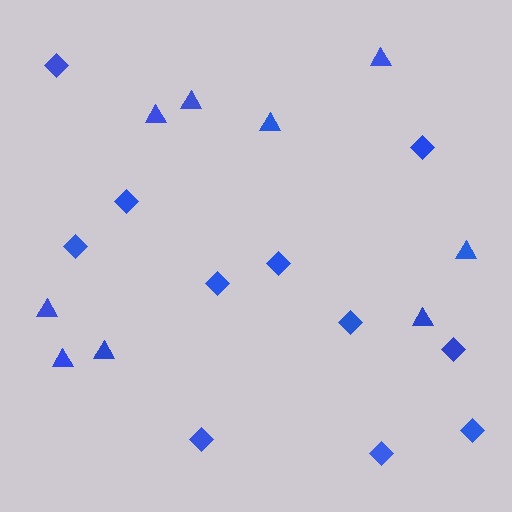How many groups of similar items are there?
There are 2 groups: one group of triangles (9) and one group of diamonds (11).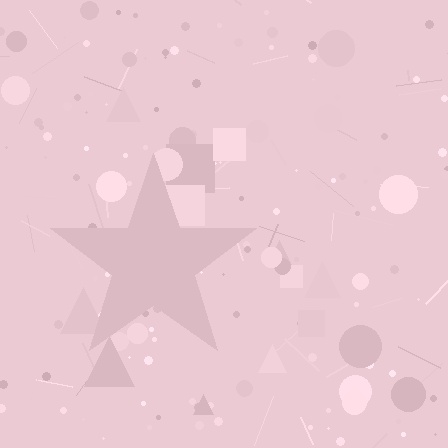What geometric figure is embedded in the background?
A star is embedded in the background.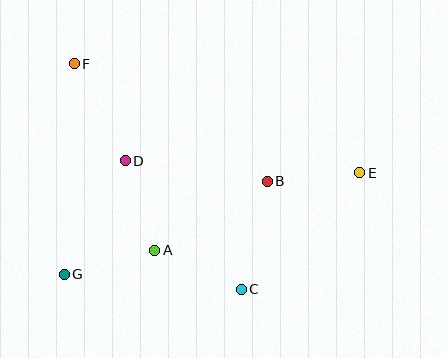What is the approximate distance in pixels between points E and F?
The distance between E and F is approximately 305 pixels.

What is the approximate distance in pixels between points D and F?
The distance between D and F is approximately 109 pixels.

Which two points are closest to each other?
Points B and E are closest to each other.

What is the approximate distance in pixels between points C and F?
The distance between C and F is approximately 280 pixels.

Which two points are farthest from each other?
Points E and G are farthest from each other.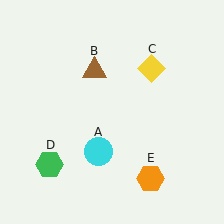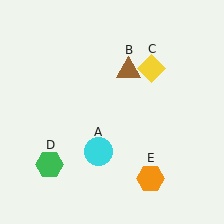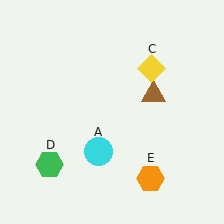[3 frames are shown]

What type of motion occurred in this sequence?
The brown triangle (object B) rotated clockwise around the center of the scene.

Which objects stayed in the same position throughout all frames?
Cyan circle (object A) and yellow diamond (object C) and green hexagon (object D) and orange hexagon (object E) remained stationary.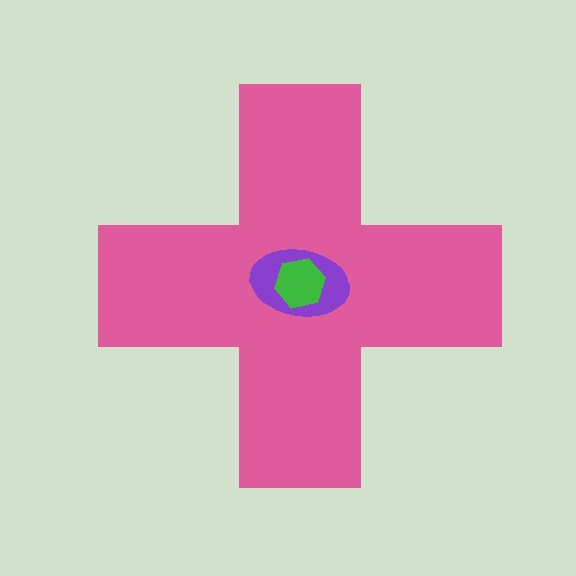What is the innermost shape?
The green hexagon.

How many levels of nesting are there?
3.